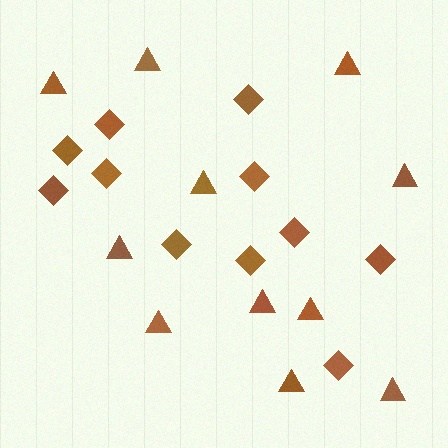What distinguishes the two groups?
There are 2 groups: one group of triangles (11) and one group of diamonds (11).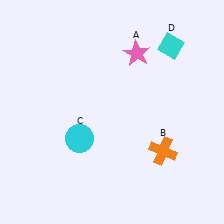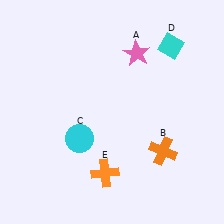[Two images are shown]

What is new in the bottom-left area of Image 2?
An orange cross (E) was added in the bottom-left area of Image 2.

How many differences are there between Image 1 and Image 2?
There is 1 difference between the two images.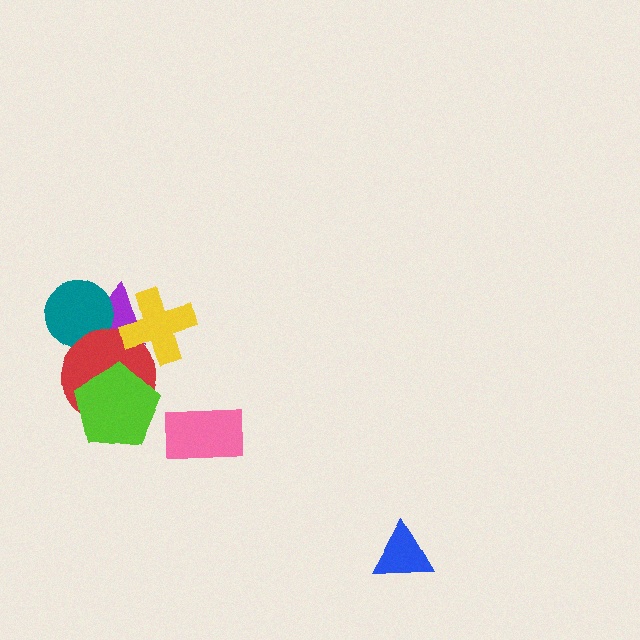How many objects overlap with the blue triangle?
0 objects overlap with the blue triangle.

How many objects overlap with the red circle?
4 objects overlap with the red circle.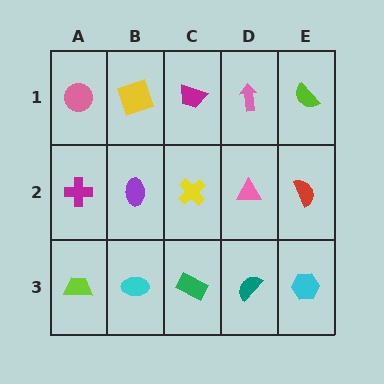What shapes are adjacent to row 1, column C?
A yellow cross (row 2, column C), a yellow square (row 1, column B), a pink arrow (row 1, column D).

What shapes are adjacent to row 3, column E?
A red semicircle (row 2, column E), a teal semicircle (row 3, column D).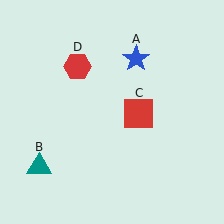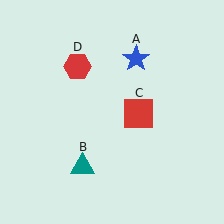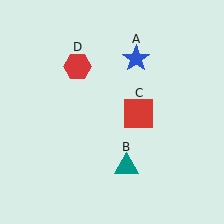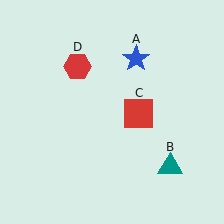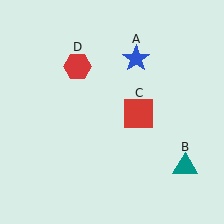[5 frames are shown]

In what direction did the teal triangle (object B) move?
The teal triangle (object B) moved right.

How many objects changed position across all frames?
1 object changed position: teal triangle (object B).